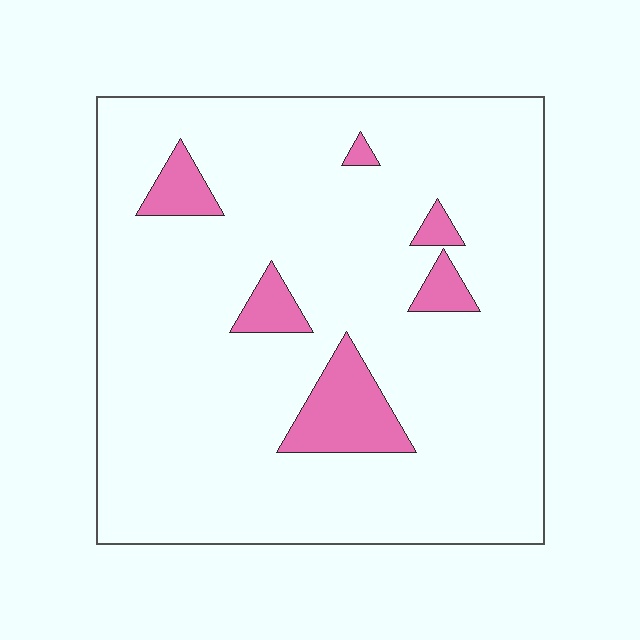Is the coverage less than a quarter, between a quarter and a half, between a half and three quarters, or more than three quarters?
Less than a quarter.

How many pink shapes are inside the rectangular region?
6.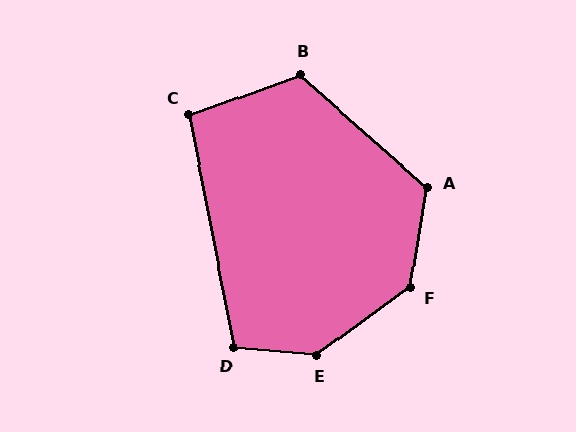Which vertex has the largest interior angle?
E, at approximately 139 degrees.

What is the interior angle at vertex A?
Approximately 122 degrees (obtuse).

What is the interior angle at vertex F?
Approximately 135 degrees (obtuse).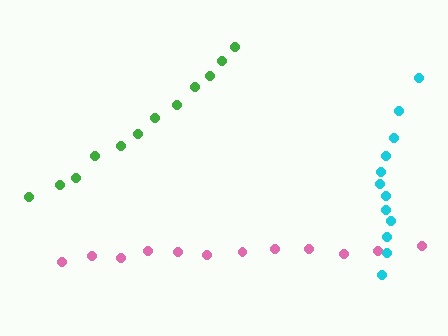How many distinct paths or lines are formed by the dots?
There are 3 distinct paths.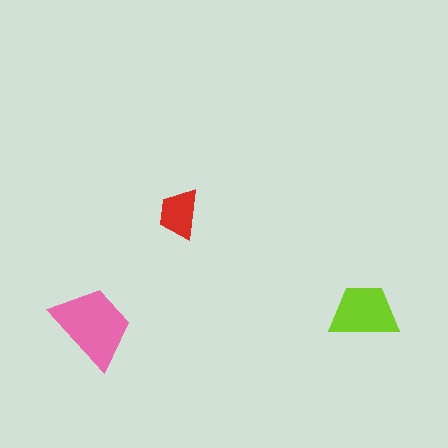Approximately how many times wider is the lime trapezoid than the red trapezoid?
About 1.5 times wider.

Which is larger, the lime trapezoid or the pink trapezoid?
The pink one.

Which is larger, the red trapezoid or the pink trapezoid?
The pink one.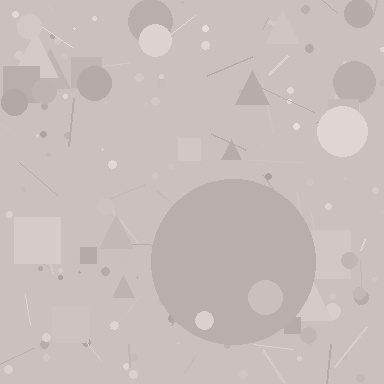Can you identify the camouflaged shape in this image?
The camouflaged shape is a circle.